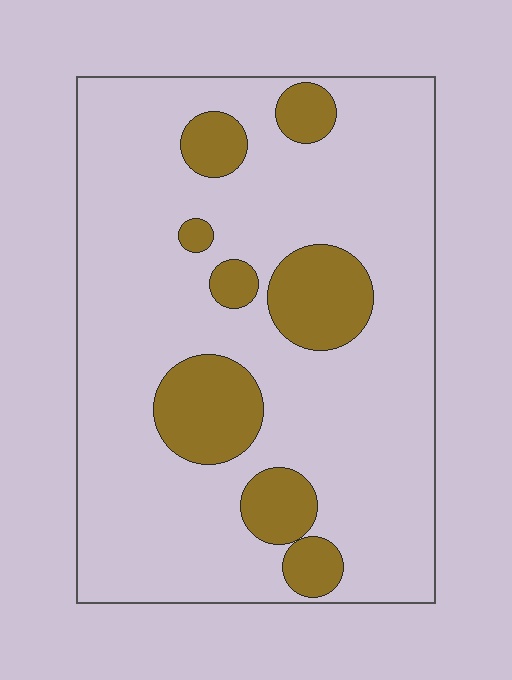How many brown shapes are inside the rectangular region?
8.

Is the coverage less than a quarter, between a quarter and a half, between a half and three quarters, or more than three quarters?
Less than a quarter.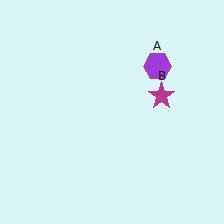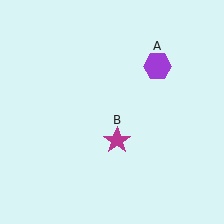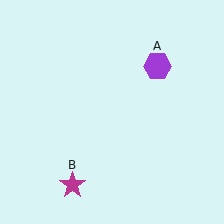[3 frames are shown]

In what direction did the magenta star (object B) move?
The magenta star (object B) moved down and to the left.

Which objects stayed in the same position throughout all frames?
Purple hexagon (object A) remained stationary.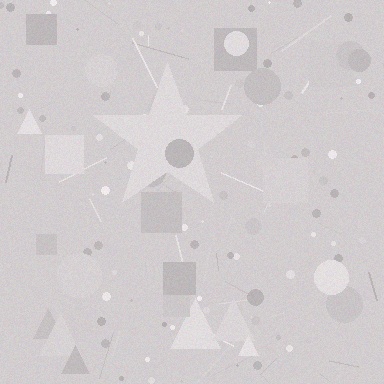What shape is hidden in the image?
A star is hidden in the image.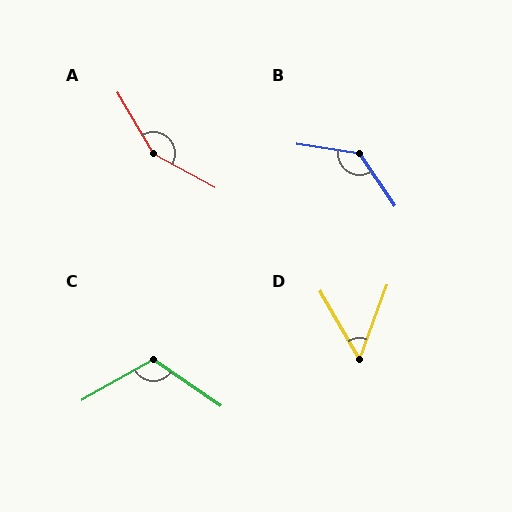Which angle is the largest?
A, at approximately 148 degrees.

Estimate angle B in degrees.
Approximately 132 degrees.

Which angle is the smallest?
D, at approximately 50 degrees.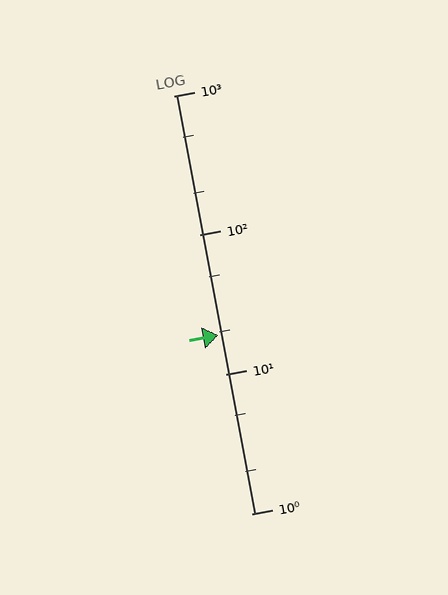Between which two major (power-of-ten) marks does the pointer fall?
The pointer is between 10 and 100.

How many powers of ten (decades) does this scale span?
The scale spans 3 decades, from 1 to 1000.